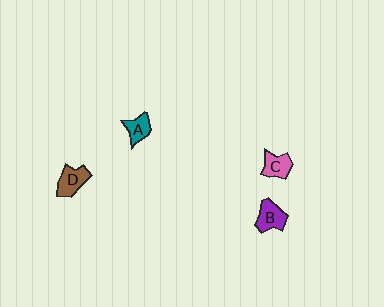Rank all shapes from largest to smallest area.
From largest to smallest: D (brown), B (purple), C (pink), A (teal).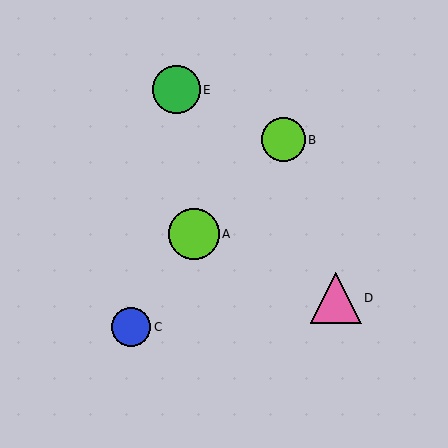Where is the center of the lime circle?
The center of the lime circle is at (194, 234).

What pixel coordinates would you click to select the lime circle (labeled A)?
Click at (194, 234) to select the lime circle A.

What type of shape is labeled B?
Shape B is a lime circle.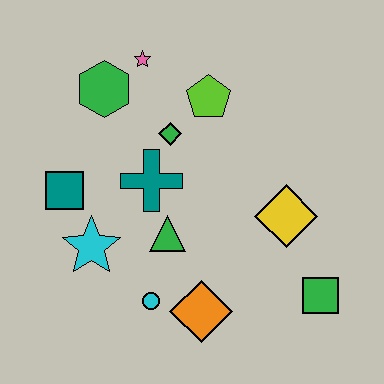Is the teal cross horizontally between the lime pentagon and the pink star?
Yes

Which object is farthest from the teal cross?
The green square is farthest from the teal cross.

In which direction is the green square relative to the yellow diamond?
The green square is below the yellow diamond.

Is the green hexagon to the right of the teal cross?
No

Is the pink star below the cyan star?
No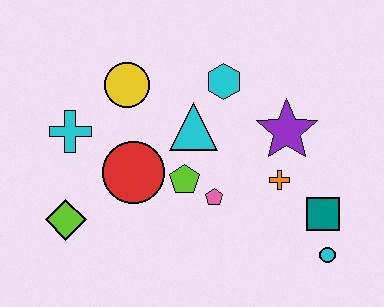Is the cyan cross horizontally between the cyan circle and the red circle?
No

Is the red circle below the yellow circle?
Yes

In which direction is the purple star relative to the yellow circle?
The purple star is to the right of the yellow circle.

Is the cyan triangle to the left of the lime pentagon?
No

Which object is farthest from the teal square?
The cyan cross is farthest from the teal square.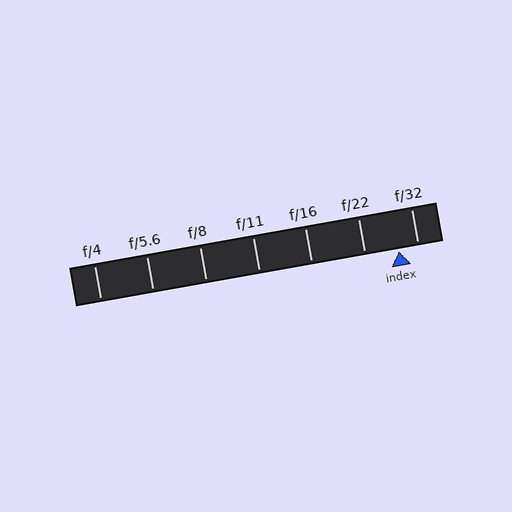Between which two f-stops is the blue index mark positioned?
The index mark is between f/22 and f/32.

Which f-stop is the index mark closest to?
The index mark is closest to f/32.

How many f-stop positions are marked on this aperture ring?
There are 7 f-stop positions marked.